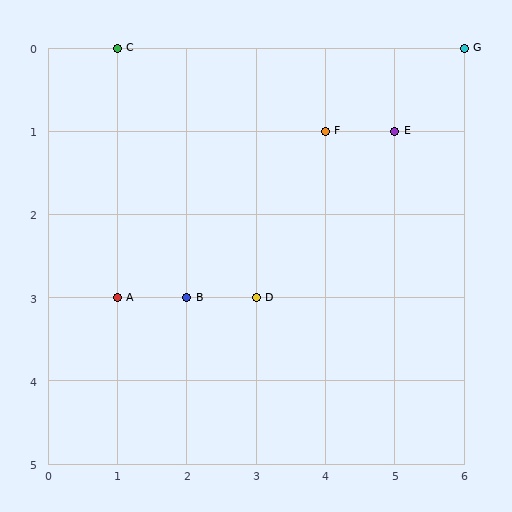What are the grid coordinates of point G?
Point G is at grid coordinates (6, 0).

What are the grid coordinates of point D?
Point D is at grid coordinates (3, 3).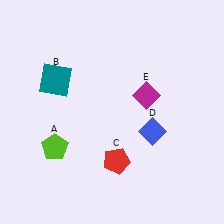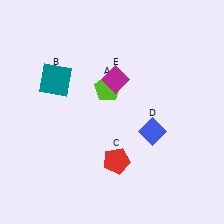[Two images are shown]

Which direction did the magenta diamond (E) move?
The magenta diamond (E) moved left.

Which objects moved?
The objects that moved are: the lime pentagon (A), the magenta diamond (E).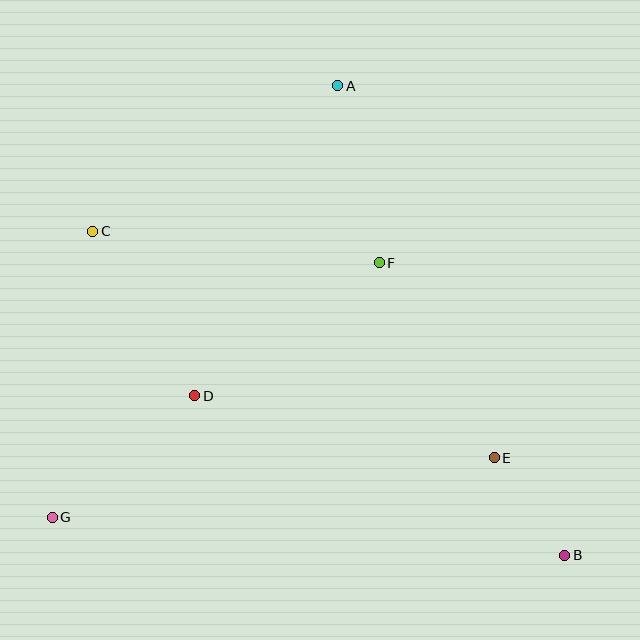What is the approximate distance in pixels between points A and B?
The distance between A and B is approximately 522 pixels.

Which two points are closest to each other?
Points B and E are closest to each other.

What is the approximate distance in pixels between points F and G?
The distance between F and G is approximately 414 pixels.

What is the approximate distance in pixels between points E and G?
The distance between E and G is approximately 446 pixels.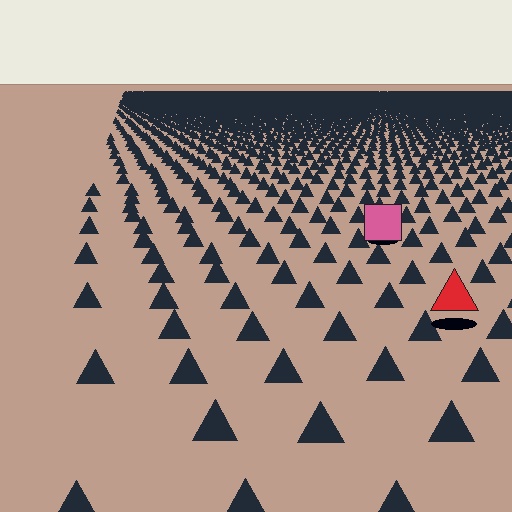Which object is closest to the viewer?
The red triangle is closest. The texture marks near it are larger and more spread out.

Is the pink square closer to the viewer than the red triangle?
No. The red triangle is closer — you can tell from the texture gradient: the ground texture is coarser near it.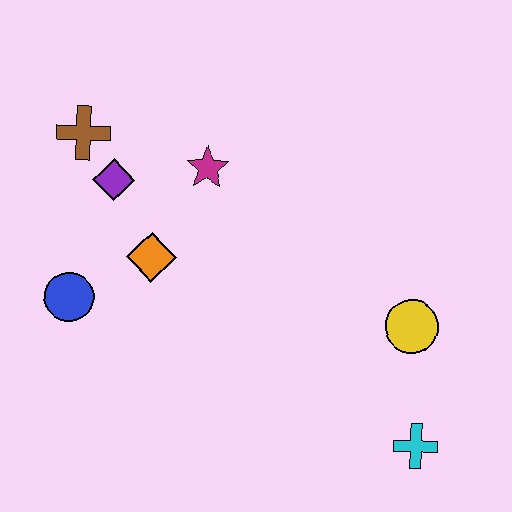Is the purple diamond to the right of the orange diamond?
No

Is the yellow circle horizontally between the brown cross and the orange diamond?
No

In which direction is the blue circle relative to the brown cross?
The blue circle is below the brown cross.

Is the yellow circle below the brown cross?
Yes